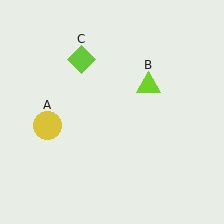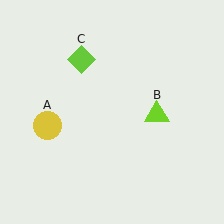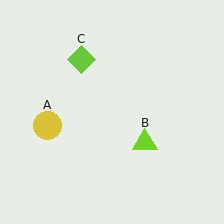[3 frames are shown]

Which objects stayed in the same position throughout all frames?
Yellow circle (object A) and lime diamond (object C) remained stationary.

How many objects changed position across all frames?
1 object changed position: lime triangle (object B).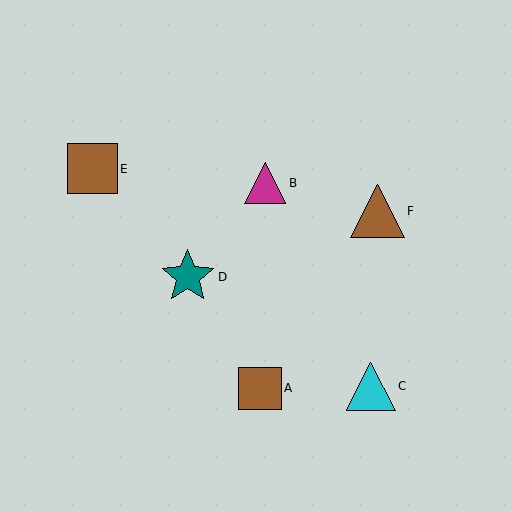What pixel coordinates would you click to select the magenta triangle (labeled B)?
Click at (265, 183) to select the magenta triangle B.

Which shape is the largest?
The teal star (labeled D) is the largest.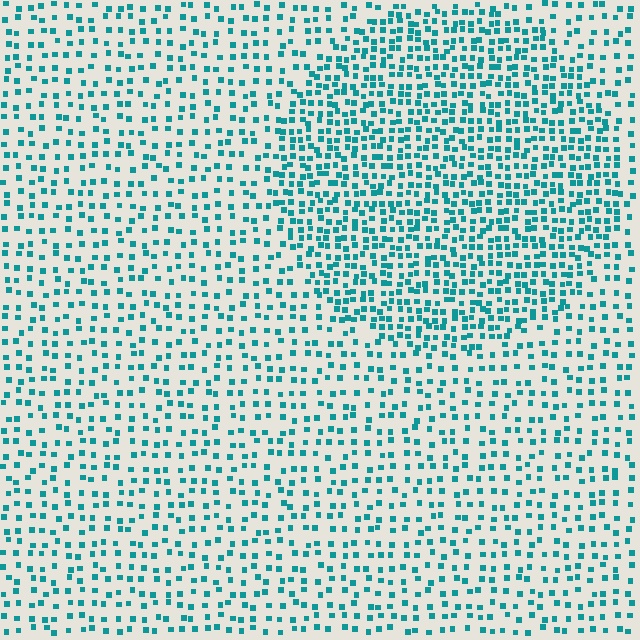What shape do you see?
I see a circle.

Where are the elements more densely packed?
The elements are more densely packed inside the circle boundary.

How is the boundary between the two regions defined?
The boundary is defined by a change in element density (approximately 1.9x ratio). All elements are the same color, size, and shape.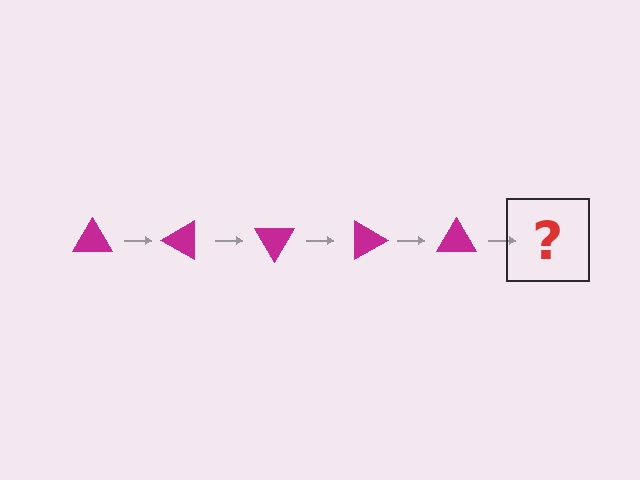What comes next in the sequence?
The next element should be a magenta triangle rotated 150 degrees.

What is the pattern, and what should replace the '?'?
The pattern is that the triangle rotates 30 degrees each step. The '?' should be a magenta triangle rotated 150 degrees.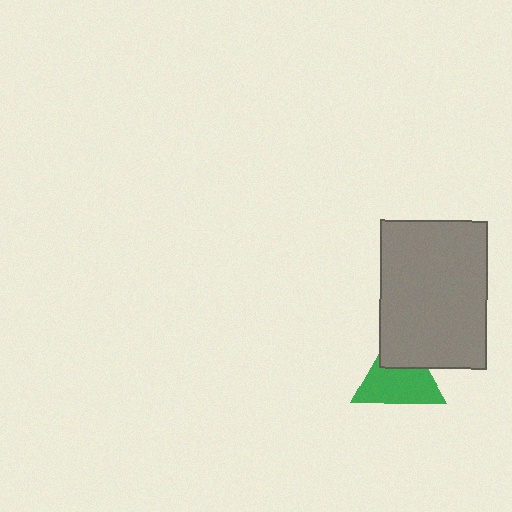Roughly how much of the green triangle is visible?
Most of it is visible (roughly 65%).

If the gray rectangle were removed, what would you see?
You would see the complete green triangle.